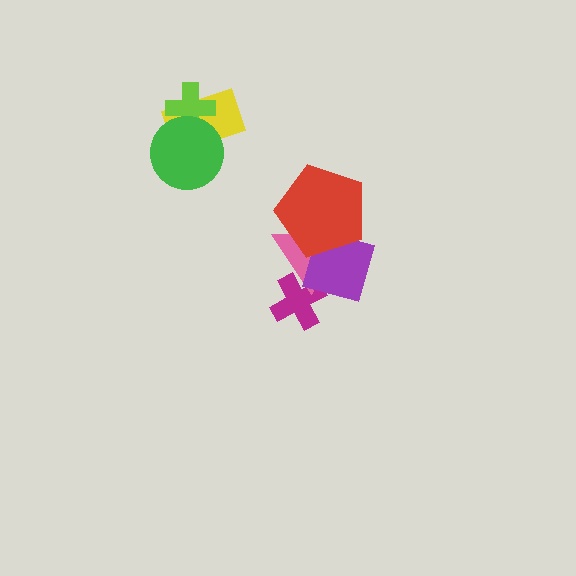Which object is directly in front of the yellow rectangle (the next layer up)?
The lime cross is directly in front of the yellow rectangle.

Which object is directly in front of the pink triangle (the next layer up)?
The purple diamond is directly in front of the pink triangle.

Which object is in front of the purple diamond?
The red pentagon is in front of the purple diamond.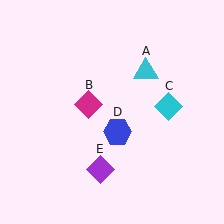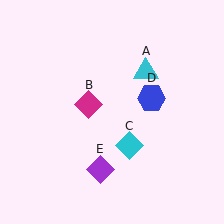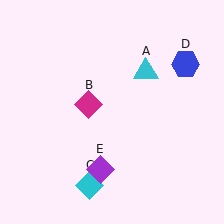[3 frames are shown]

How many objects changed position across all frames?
2 objects changed position: cyan diamond (object C), blue hexagon (object D).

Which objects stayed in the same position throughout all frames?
Cyan triangle (object A) and magenta diamond (object B) and purple diamond (object E) remained stationary.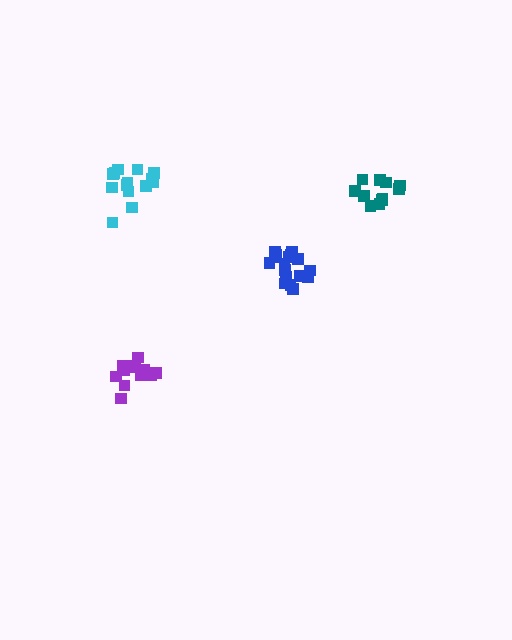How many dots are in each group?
Group 1: 12 dots, Group 2: 17 dots, Group 3: 11 dots, Group 4: 14 dots (54 total).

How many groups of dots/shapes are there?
There are 4 groups.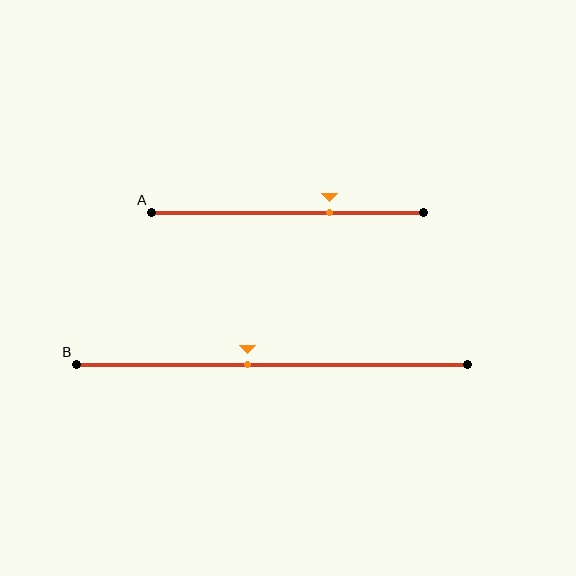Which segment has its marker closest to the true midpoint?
Segment B has its marker closest to the true midpoint.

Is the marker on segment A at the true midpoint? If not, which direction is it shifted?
No, the marker on segment A is shifted to the right by about 15% of the segment length.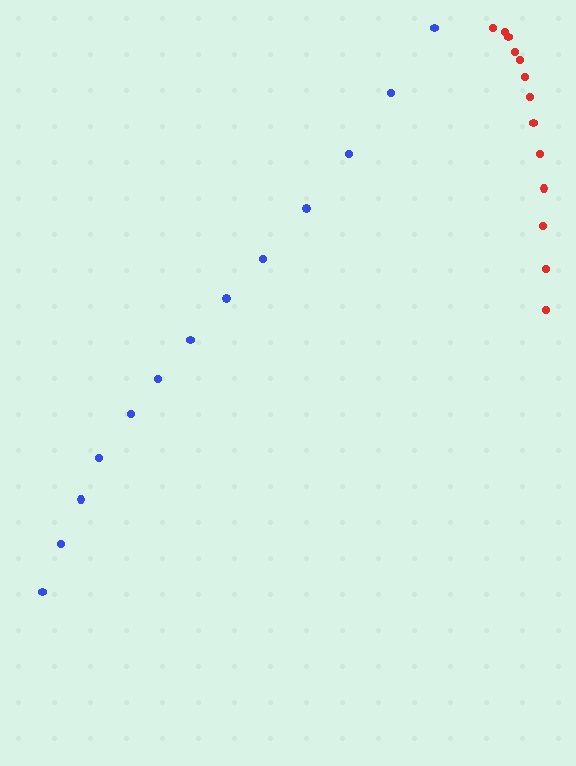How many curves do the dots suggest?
There are 2 distinct paths.